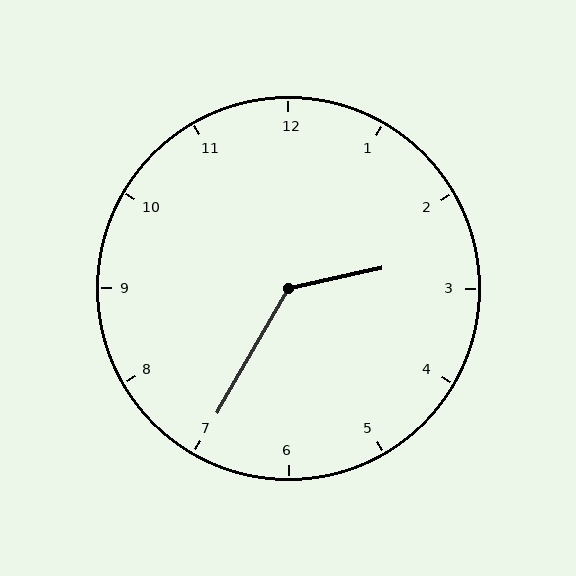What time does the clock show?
2:35.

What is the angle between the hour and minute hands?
Approximately 132 degrees.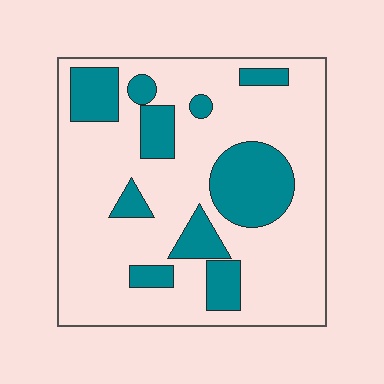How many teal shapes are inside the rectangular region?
10.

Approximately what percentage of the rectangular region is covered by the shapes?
Approximately 25%.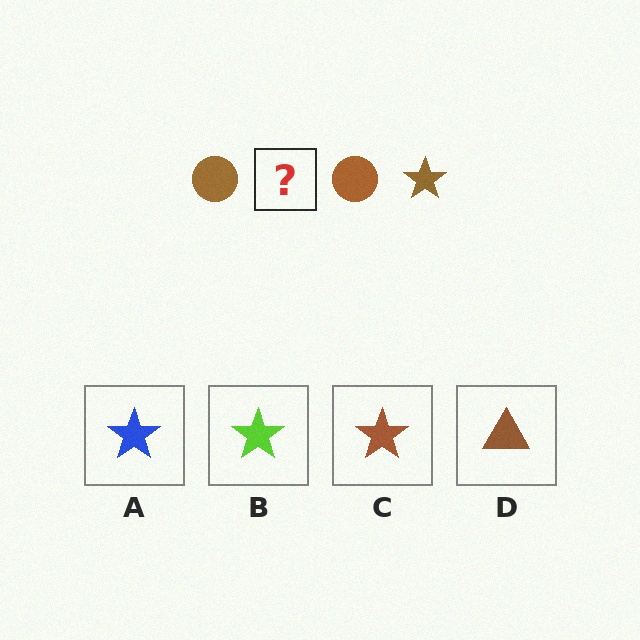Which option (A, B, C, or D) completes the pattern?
C.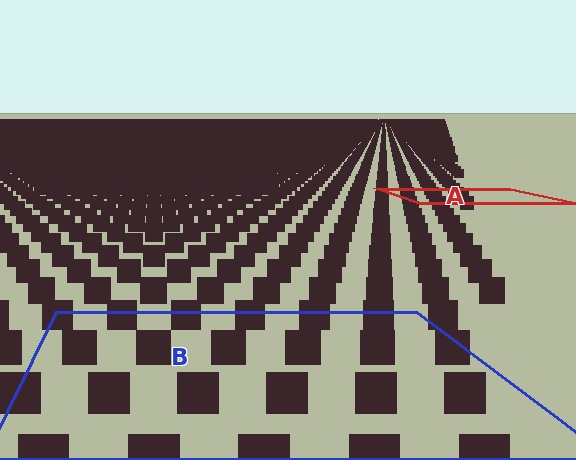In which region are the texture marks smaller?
The texture marks are smaller in region A, because it is farther away.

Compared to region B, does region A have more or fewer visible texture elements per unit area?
Region A has more texture elements per unit area — they are packed more densely because it is farther away.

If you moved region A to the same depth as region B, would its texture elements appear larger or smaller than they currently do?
They would appear larger. At a closer depth, the same texture elements are projected at a bigger on-screen size.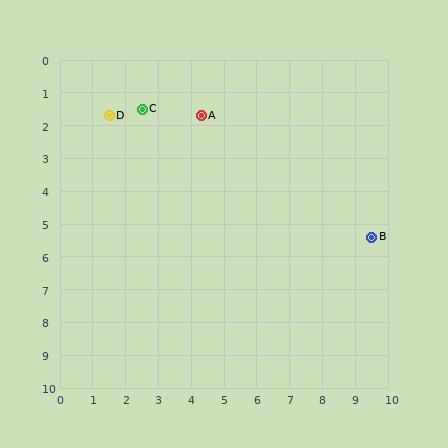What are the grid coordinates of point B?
Point B is at approximately (9.5, 5.4).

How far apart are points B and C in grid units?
Points B and C are about 8.0 grid units apart.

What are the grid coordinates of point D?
Point D is at approximately (1.5, 1.7).